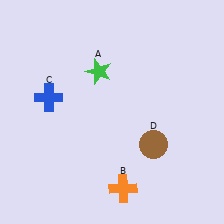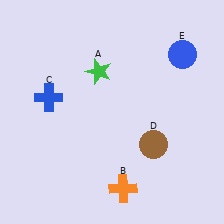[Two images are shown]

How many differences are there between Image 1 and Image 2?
There is 1 difference between the two images.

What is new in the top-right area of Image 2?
A blue circle (E) was added in the top-right area of Image 2.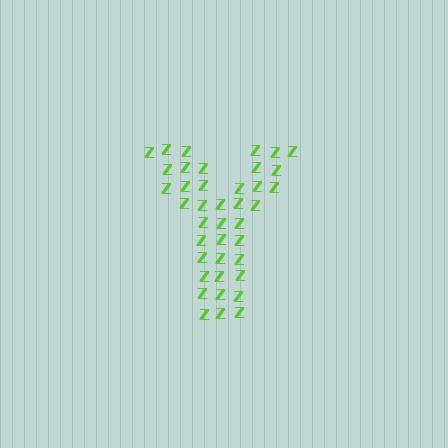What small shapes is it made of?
It is made of small letter Z's.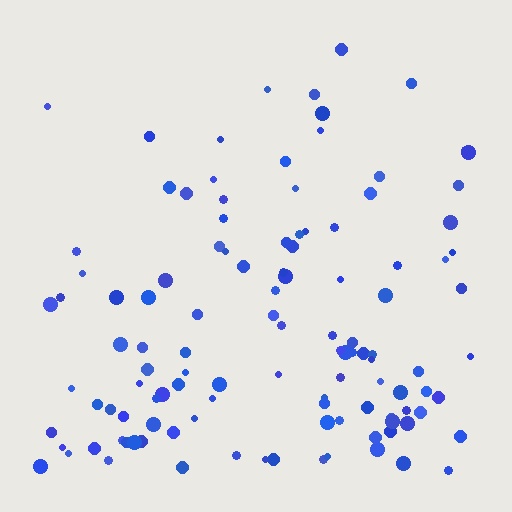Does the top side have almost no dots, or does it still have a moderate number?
Still a moderate number, just noticeably fewer than the bottom.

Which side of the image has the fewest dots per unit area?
The top.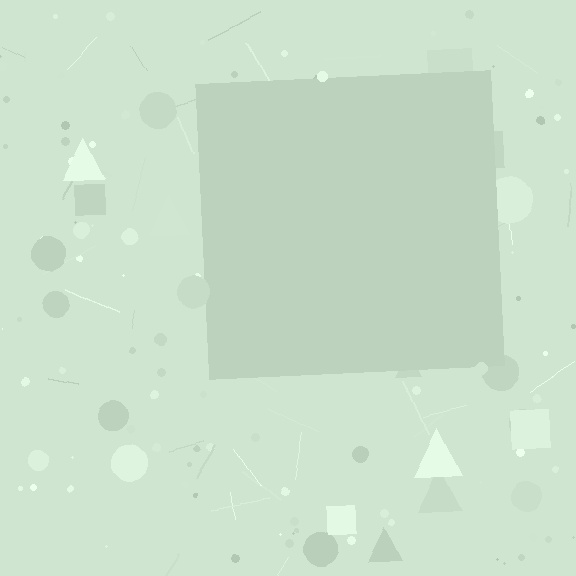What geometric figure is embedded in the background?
A square is embedded in the background.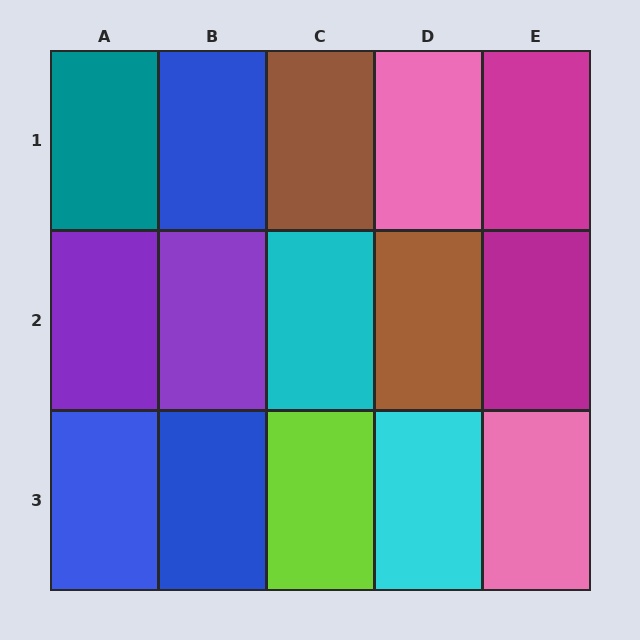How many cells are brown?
2 cells are brown.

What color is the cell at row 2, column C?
Cyan.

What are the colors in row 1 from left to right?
Teal, blue, brown, pink, magenta.